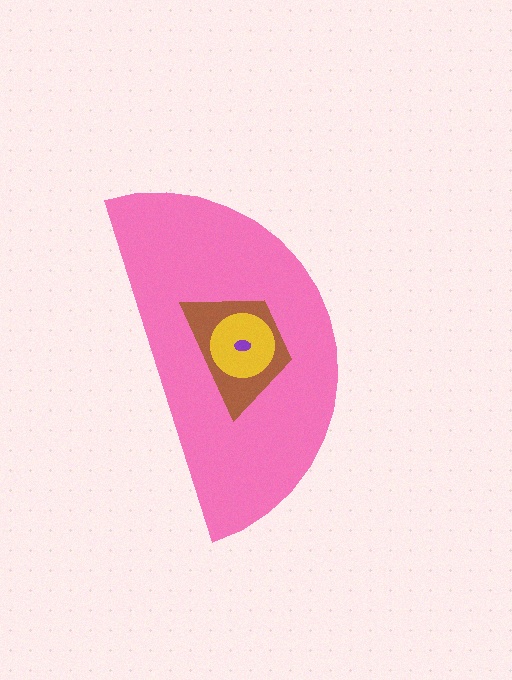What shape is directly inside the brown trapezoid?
The yellow circle.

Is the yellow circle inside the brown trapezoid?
Yes.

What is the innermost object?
The purple ellipse.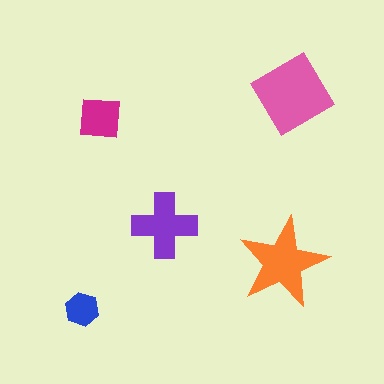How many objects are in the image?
There are 5 objects in the image.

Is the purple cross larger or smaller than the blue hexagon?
Larger.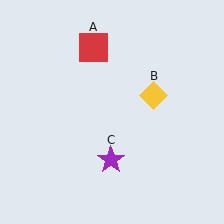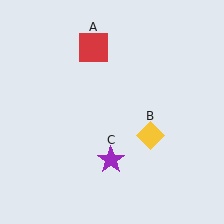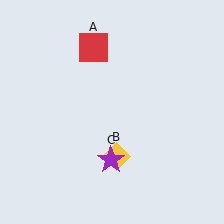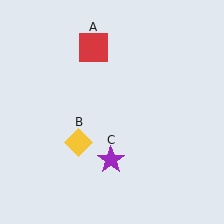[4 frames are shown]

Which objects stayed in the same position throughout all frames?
Red square (object A) and purple star (object C) remained stationary.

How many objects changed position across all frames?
1 object changed position: yellow diamond (object B).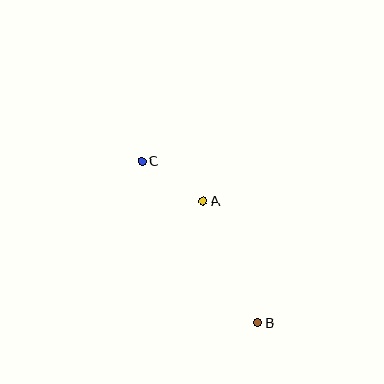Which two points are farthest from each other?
Points B and C are farthest from each other.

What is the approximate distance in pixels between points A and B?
The distance between A and B is approximately 133 pixels.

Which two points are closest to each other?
Points A and C are closest to each other.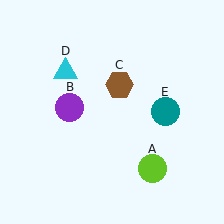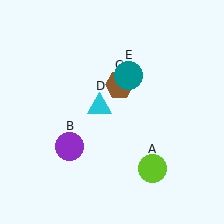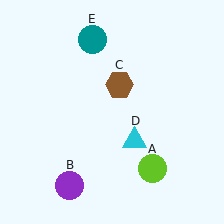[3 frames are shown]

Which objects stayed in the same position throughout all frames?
Lime circle (object A) and brown hexagon (object C) remained stationary.